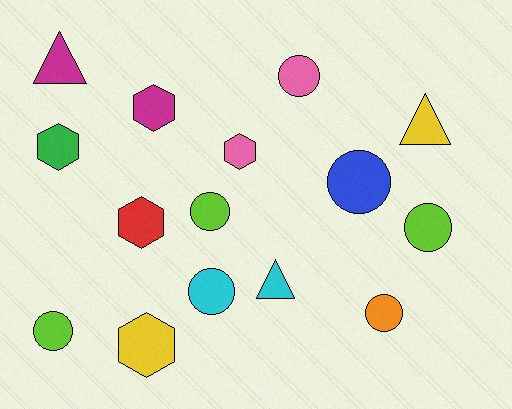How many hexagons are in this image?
There are 5 hexagons.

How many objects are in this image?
There are 15 objects.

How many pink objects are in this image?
There are 2 pink objects.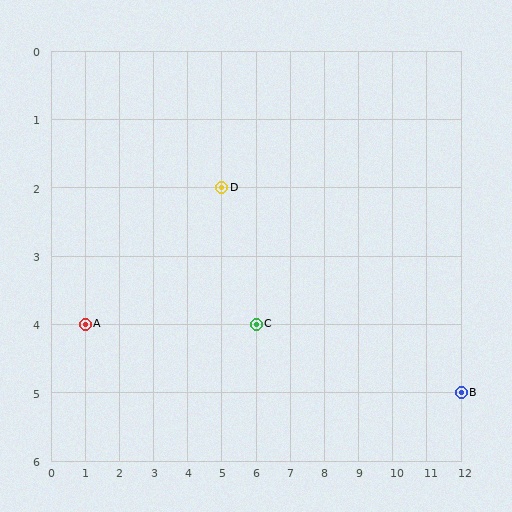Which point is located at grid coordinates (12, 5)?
Point B is at (12, 5).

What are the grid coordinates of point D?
Point D is at grid coordinates (5, 2).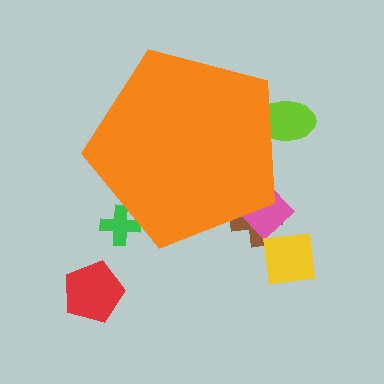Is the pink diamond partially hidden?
Yes, the pink diamond is partially hidden behind the orange pentagon.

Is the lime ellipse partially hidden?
Yes, the lime ellipse is partially hidden behind the orange pentagon.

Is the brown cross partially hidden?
Yes, the brown cross is partially hidden behind the orange pentagon.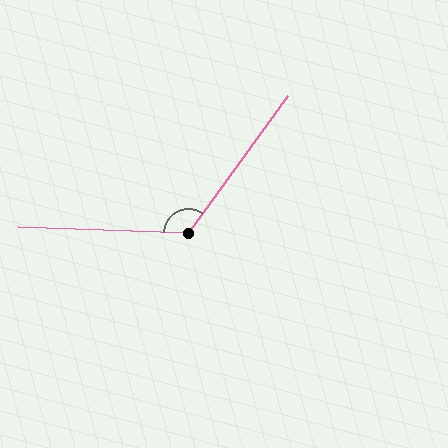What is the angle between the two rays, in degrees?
Approximately 124 degrees.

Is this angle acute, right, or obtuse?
It is obtuse.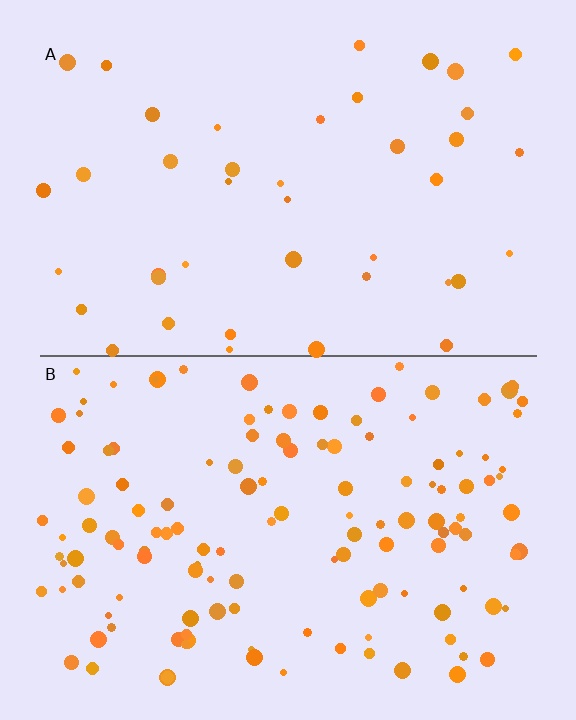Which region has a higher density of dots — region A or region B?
B (the bottom).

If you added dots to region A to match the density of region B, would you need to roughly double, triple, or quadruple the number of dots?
Approximately triple.